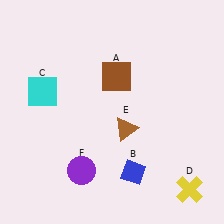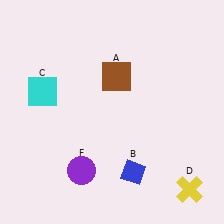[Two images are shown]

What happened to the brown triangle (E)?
The brown triangle (E) was removed in Image 2. It was in the bottom-right area of Image 1.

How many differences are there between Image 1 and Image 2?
There is 1 difference between the two images.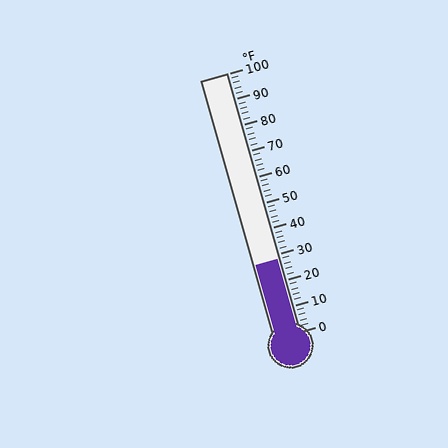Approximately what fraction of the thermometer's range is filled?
The thermometer is filled to approximately 30% of its range.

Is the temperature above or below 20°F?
The temperature is above 20°F.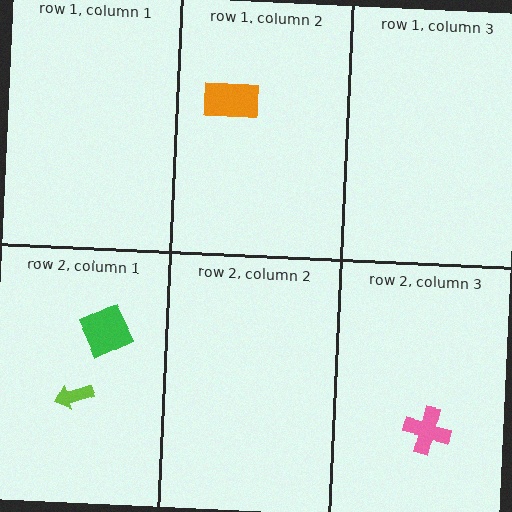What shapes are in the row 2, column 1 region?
The green square, the lime arrow.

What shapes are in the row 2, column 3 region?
The pink cross.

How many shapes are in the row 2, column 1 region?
2.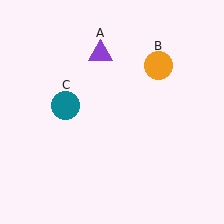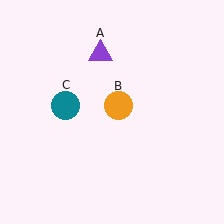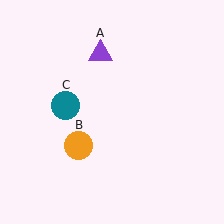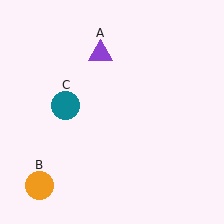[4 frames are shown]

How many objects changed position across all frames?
1 object changed position: orange circle (object B).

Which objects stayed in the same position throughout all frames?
Purple triangle (object A) and teal circle (object C) remained stationary.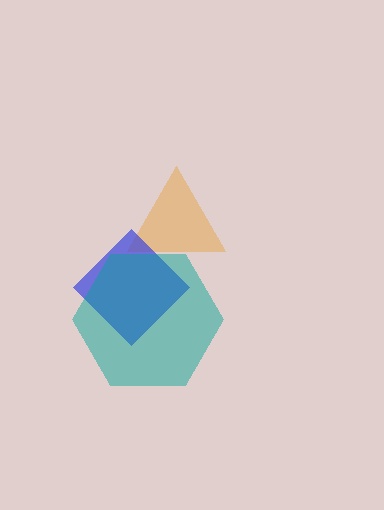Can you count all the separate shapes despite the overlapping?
Yes, there are 3 separate shapes.